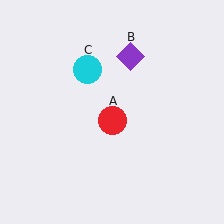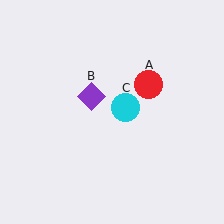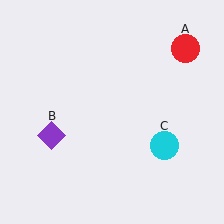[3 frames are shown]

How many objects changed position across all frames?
3 objects changed position: red circle (object A), purple diamond (object B), cyan circle (object C).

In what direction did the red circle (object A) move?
The red circle (object A) moved up and to the right.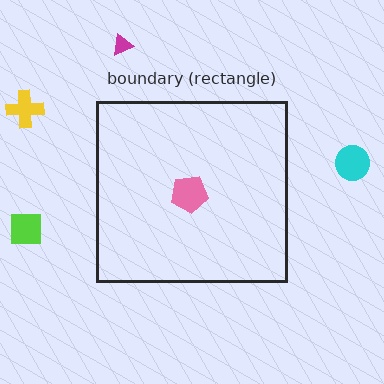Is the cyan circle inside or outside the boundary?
Outside.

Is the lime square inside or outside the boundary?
Outside.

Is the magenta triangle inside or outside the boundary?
Outside.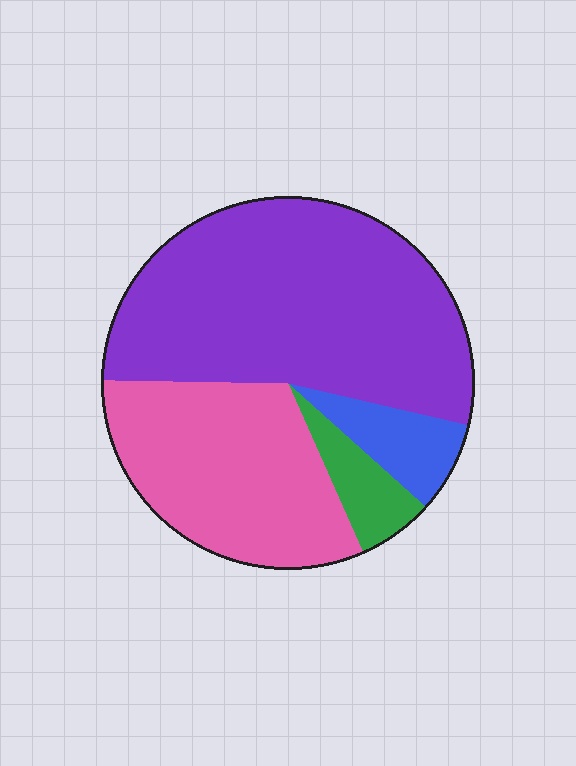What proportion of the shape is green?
Green covers 7% of the shape.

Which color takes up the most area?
Purple, at roughly 55%.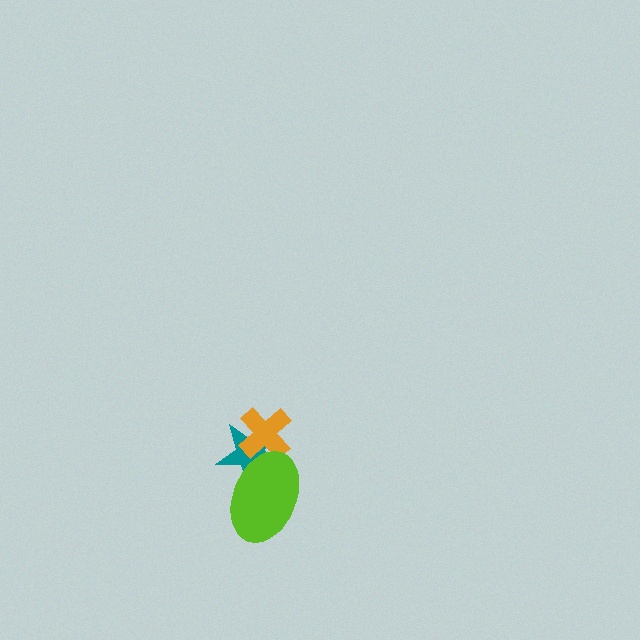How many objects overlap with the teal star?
2 objects overlap with the teal star.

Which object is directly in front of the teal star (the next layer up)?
The orange cross is directly in front of the teal star.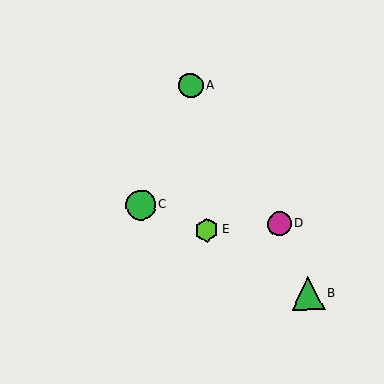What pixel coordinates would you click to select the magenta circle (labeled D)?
Click at (279, 224) to select the magenta circle D.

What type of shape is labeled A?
Shape A is a green circle.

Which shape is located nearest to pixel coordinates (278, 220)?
The magenta circle (labeled D) at (279, 224) is nearest to that location.